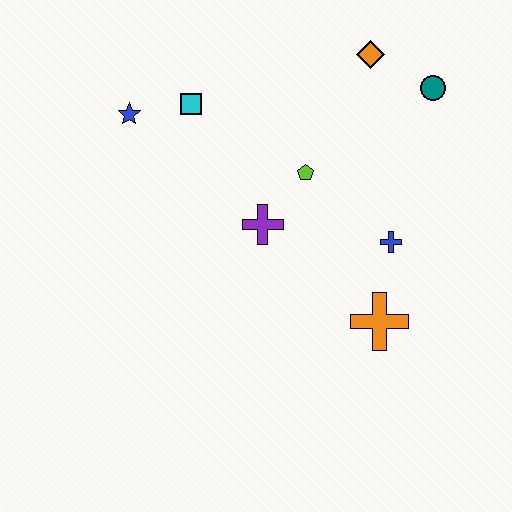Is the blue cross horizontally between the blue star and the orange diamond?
No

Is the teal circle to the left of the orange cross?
No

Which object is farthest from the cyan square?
The orange cross is farthest from the cyan square.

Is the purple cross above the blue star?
No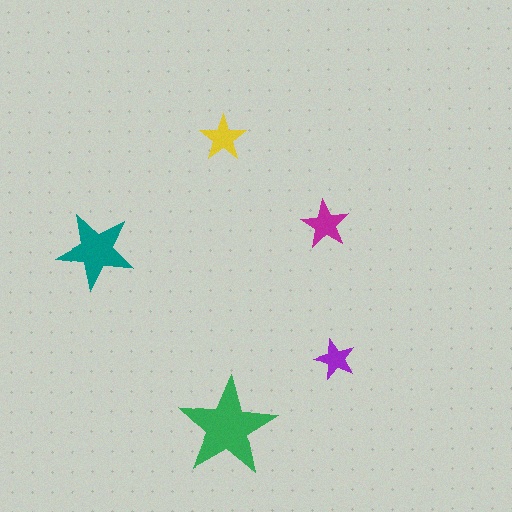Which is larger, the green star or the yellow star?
The green one.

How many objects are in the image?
There are 5 objects in the image.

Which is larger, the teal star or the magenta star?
The teal one.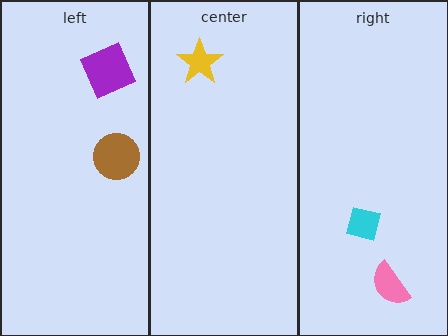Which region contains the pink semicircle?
The right region.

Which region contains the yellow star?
The center region.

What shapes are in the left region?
The brown circle, the purple square.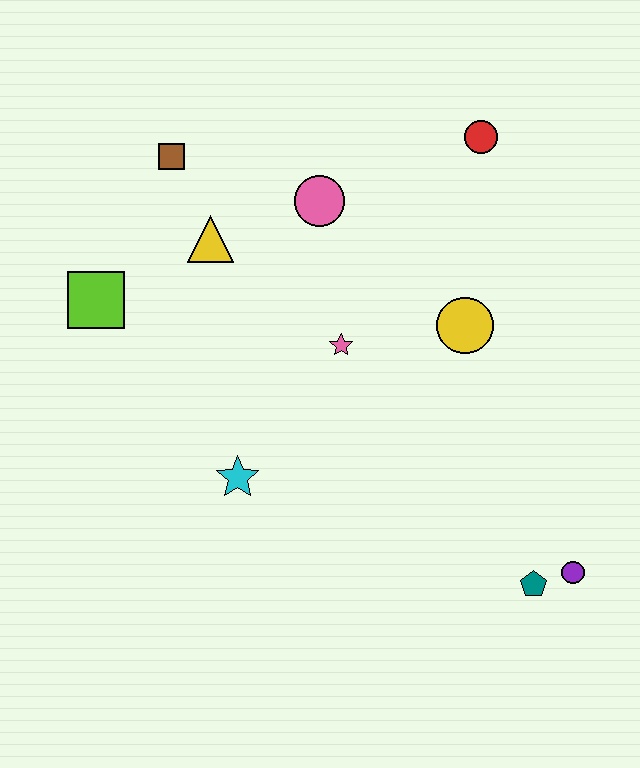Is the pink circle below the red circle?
Yes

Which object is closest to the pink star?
The yellow circle is closest to the pink star.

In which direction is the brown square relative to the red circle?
The brown square is to the left of the red circle.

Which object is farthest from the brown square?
The purple circle is farthest from the brown square.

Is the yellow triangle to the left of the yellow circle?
Yes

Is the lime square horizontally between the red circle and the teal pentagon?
No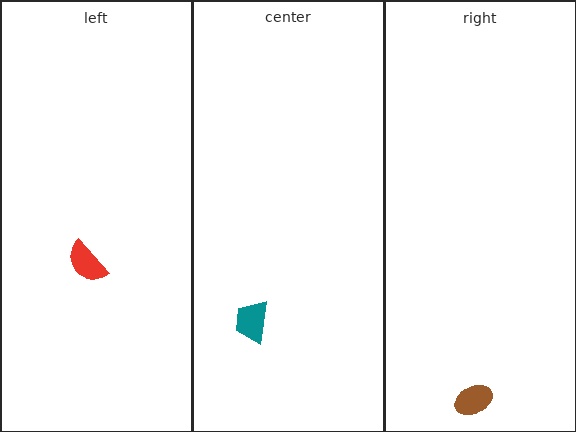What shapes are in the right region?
The brown ellipse.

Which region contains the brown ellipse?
The right region.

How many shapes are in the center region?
1.